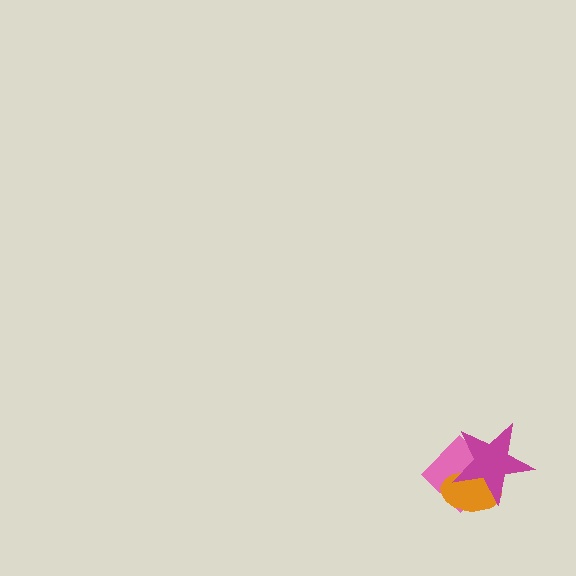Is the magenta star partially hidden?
No, no other shape covers it.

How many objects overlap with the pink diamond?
2 objects overlap with the pink diamond.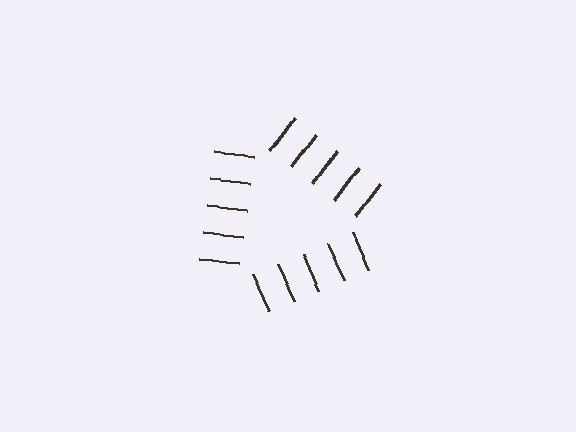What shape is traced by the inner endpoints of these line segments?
An illusory triangle — the line segments terminate on its edges but no continuous stroke is drawn.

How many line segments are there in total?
15 — 5 along each of the 3 edges.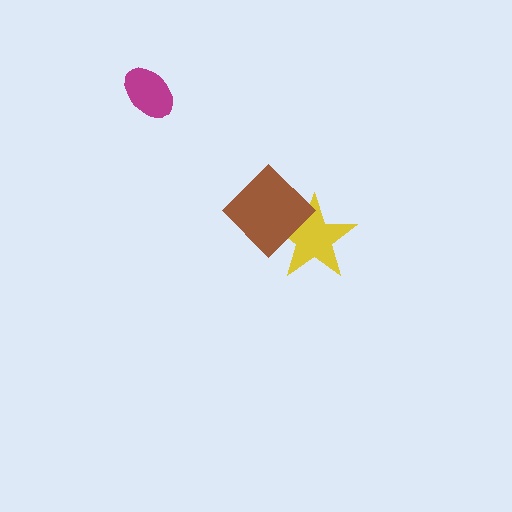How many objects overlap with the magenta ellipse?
0 objects overlap with the magenta ellipse.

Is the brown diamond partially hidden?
No, no other shape covers it.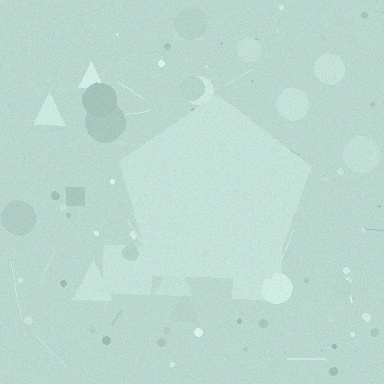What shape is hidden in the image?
A pentagon is hidden in the image.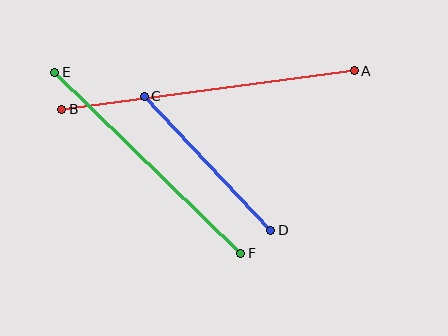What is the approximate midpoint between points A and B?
The midpoint is at approximately (208, 90) pixels.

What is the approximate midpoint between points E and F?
The midpoint is at approximately (148, 163) pixels.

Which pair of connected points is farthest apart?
Points A and B are farthest apart.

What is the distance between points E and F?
The distance is approximately 259 pixels.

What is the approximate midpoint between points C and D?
The midpoint is at approximately (207, 163) pixels.